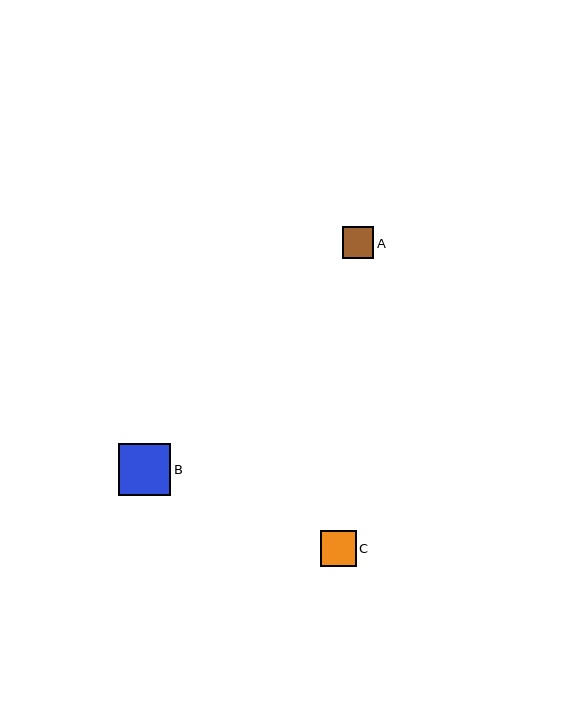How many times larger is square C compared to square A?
Square C is approximately 1.1 times the size of square A.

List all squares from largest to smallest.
From largest to smallest: B, C, A.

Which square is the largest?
Square B is the largest with a size of approximately 52 pixels.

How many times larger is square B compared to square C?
Square B is approximately 1.4 times the size of square C.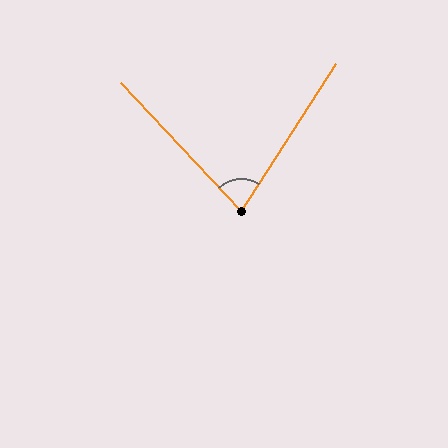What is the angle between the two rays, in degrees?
Approximately 76 degrees.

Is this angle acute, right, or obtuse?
It is acute.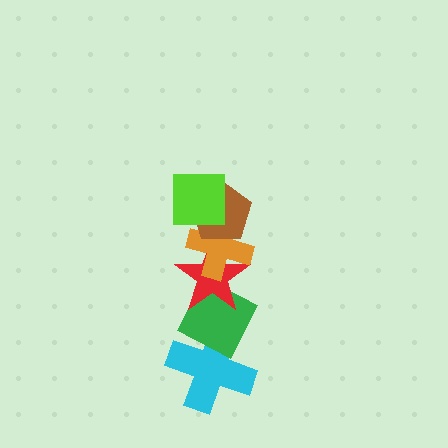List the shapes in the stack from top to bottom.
From top to bottom: the lime square, the brown pentagon, the orange cross, the red star, the green diamond, the cyan cross.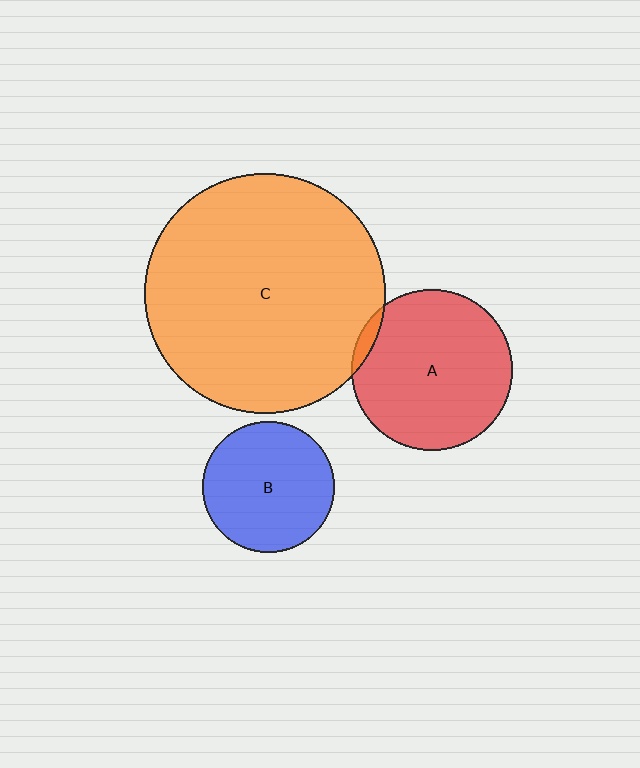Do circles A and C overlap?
Yes.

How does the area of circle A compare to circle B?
Approximately 1.5 times.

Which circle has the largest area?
Circle C (orange).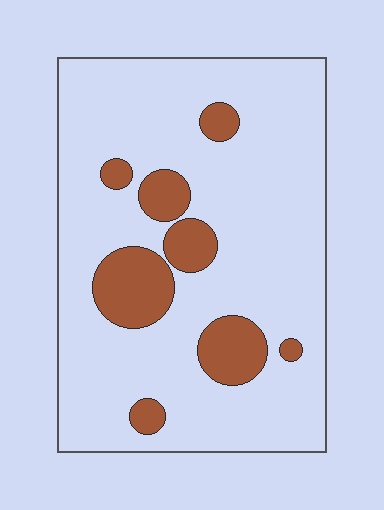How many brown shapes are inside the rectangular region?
8.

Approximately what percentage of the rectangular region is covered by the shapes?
Approximately 15%.